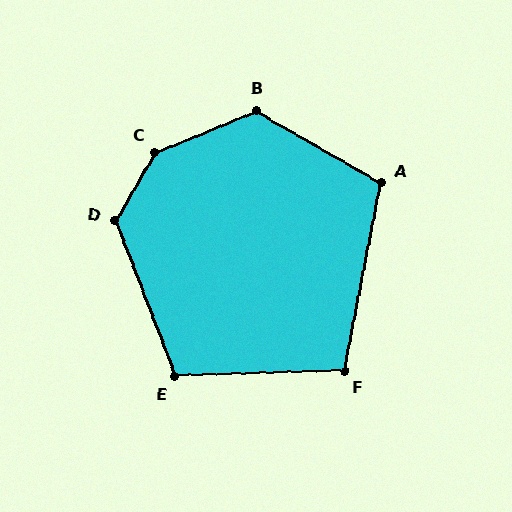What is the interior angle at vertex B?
Approximately 128 degrees (obtuse).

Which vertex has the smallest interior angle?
F, at approximately 103 degrees.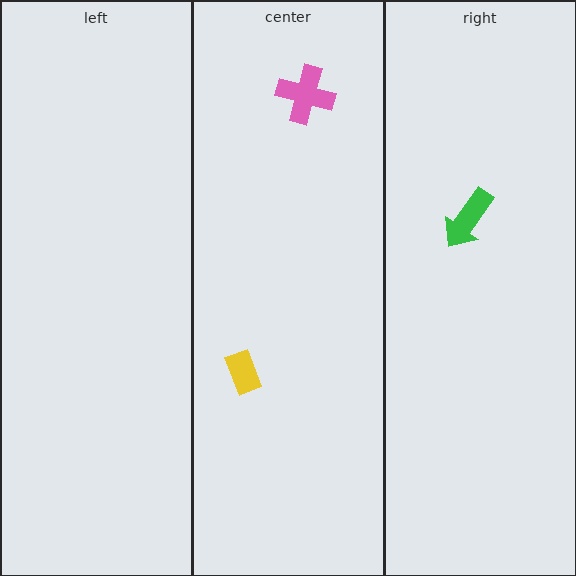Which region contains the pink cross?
The center region.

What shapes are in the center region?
The pink cross, the yellow rectangle.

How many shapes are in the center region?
2.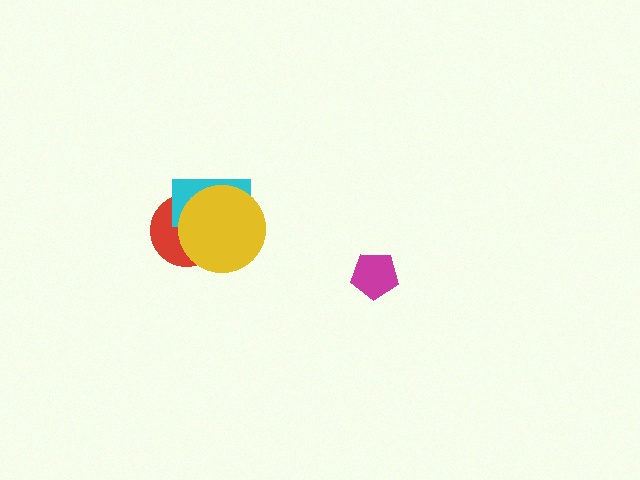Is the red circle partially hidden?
Yes, it is partially covered by another shape.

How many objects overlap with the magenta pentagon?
0 objects overlap with the magenta pentagon.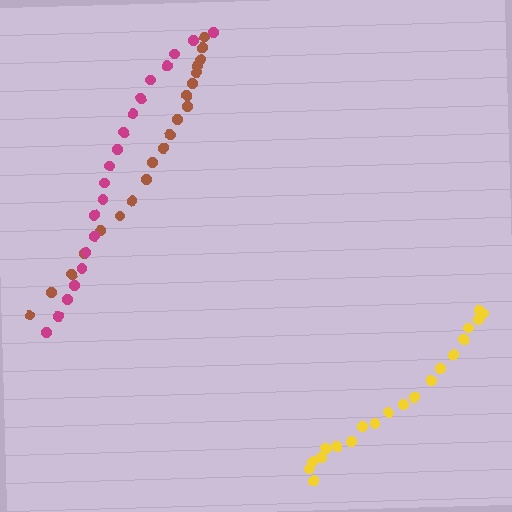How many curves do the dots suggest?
There are 3 distinct paths.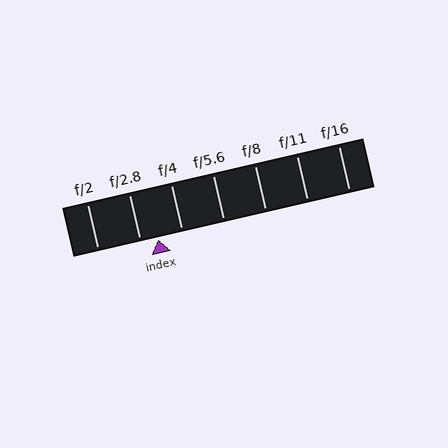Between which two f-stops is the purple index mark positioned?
The index mark is between f/2.8 and f/4.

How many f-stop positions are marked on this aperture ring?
There are 7 f-stop positions marked.